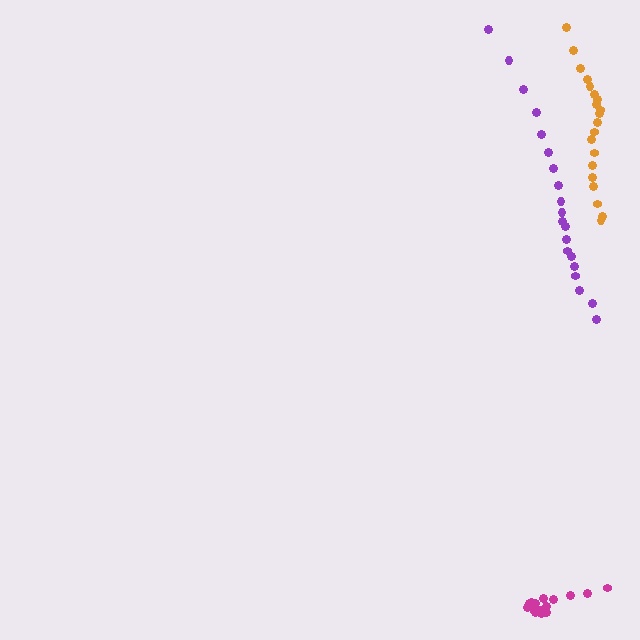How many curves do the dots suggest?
There are 3 distinct paths.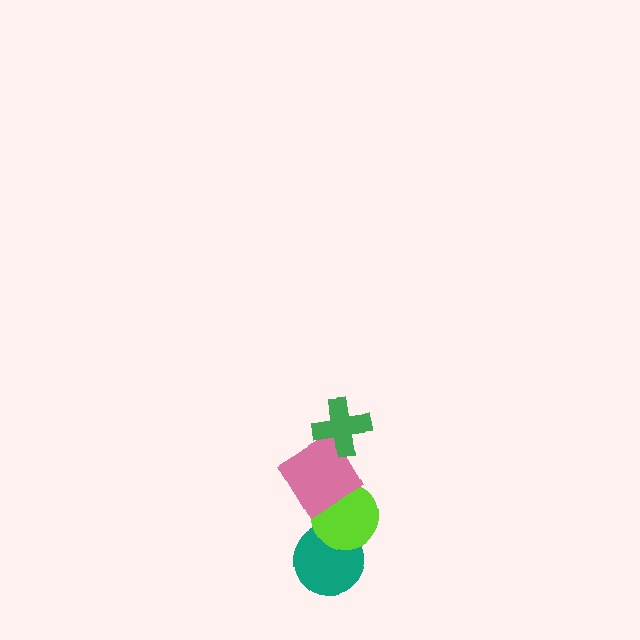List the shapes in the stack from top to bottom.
From top to bottom: the green cross, the pink diamond, the lime circle, the teal circle.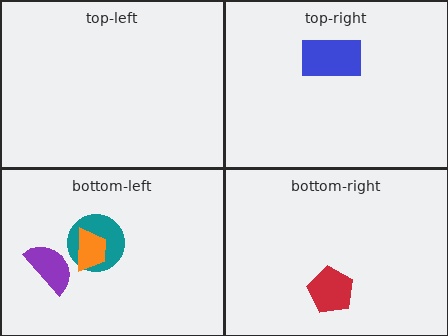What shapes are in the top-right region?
The blue rectangle.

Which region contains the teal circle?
The bottom-left region.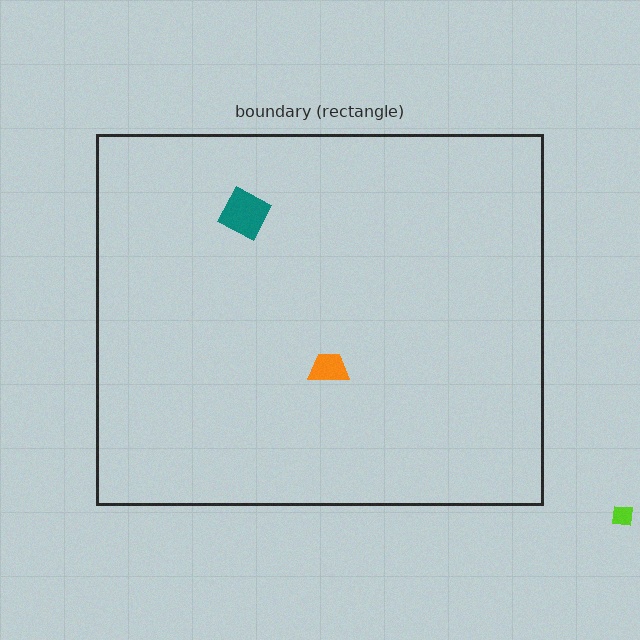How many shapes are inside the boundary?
2 inside, 1 outside.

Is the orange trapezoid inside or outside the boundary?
Inside.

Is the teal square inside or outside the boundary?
Inside.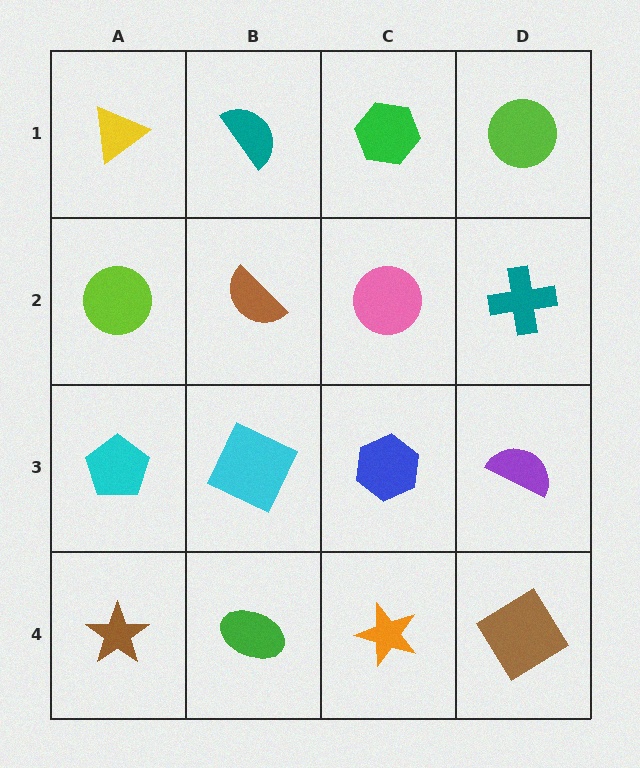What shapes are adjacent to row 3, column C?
A pink circle (row 2, column C), an orange star (row 4, column C), a cyan square (row 3, column B), a purple semicircle (row 3, column D).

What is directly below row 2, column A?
A cyan pentagon.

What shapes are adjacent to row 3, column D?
A teal cross (row 2, column D), a brown diamond (row 4, column D), a blue hexagon (row 3, column C).